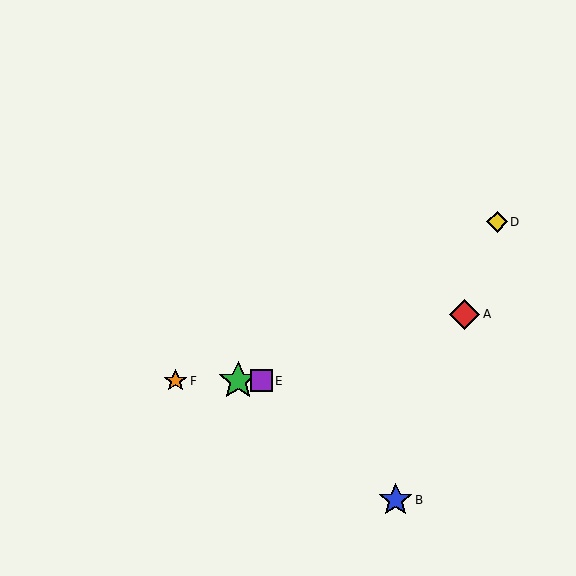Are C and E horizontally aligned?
Yes, both are at y≈381.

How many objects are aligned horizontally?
3 objects (C, E, F) are aligned horizontally.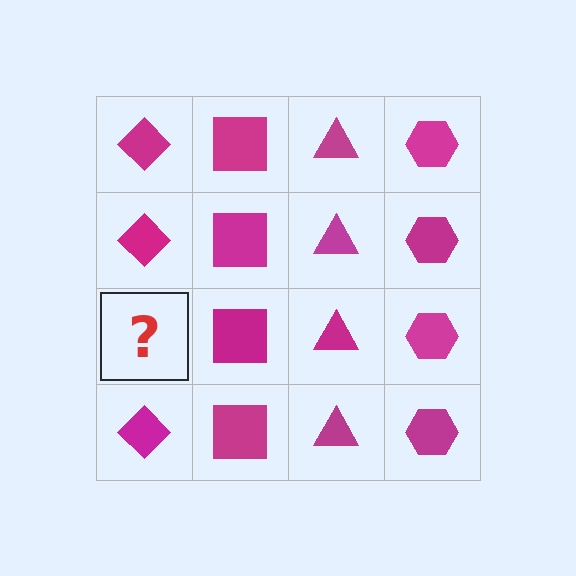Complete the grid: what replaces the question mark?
The question mark should be replaced with a magenta diamond.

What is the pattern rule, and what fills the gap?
The rule is that each column has a consistent shape. The gap should be filled with a magenta diamond.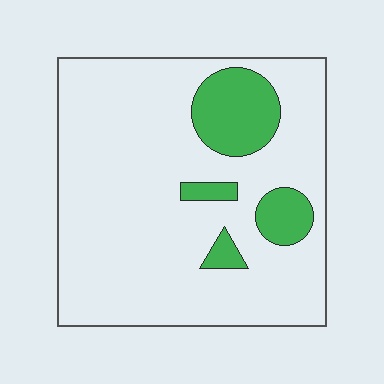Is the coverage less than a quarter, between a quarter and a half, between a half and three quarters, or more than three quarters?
Less than a quarter.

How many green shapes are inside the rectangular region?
4.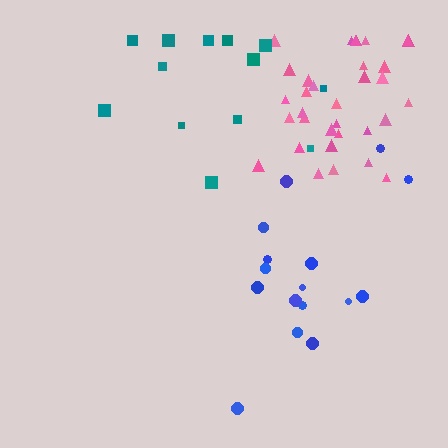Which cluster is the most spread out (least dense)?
Blue.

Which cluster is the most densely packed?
Pink.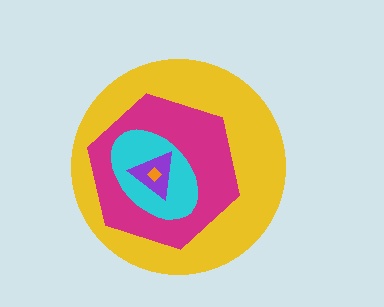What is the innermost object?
The orange diamond.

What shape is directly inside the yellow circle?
The magenta hexagon.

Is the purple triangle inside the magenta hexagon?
Yes.